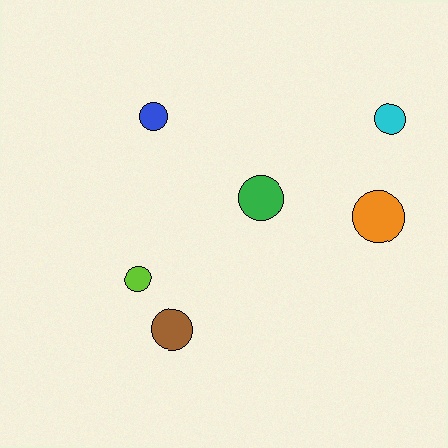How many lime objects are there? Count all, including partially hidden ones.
There is 1 lime object.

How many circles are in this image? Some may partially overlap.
There are 6 circles.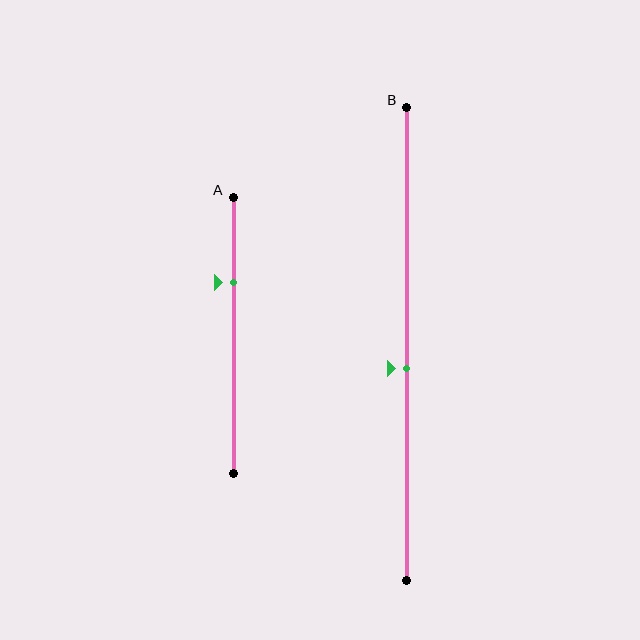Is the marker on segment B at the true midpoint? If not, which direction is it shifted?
No, the marker on segment B is shifted downward by about 5% of the segment length.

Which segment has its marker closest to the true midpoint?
Segment B has its marker closest to the true midpoint.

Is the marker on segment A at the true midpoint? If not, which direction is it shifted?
No, the marker on segment A is shifted upward by about 19% of the segment length.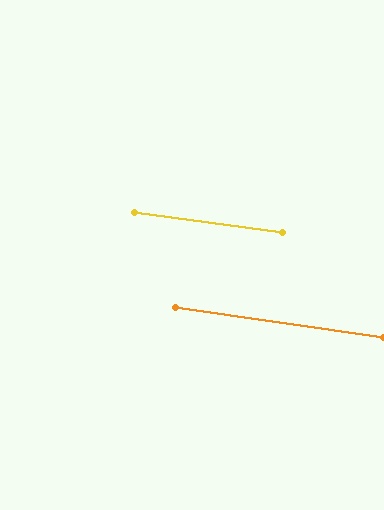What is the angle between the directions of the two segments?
Approximately 0 degrees.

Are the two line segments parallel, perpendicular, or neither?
Parallel — their directions differ by only 0.3°.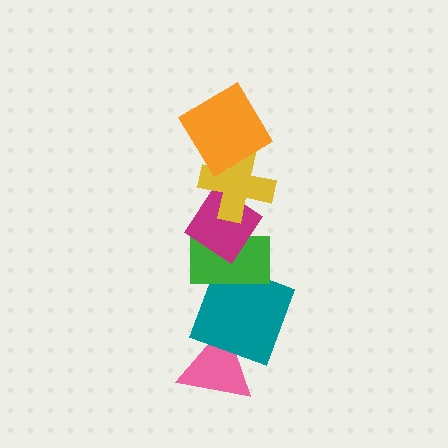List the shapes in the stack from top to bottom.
From top to bottom: the orange diamond, the yellow cross, the magenta diamond, the green rectangle, the teal square, the pink triangle.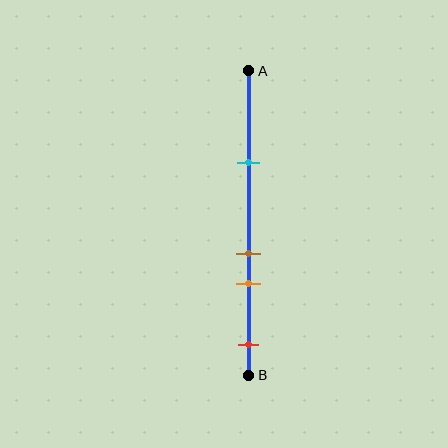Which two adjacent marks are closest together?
The brown and orange marks are the closest adjacent pair.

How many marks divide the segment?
There are 4 marks dividing the segment.